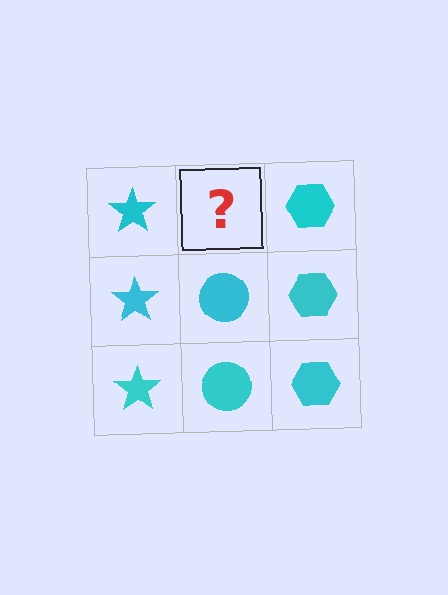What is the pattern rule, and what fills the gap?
The rule is that each column has a consistent shape. The gap should be filled with a cyan circle.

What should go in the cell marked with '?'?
The missing cell should contain a cyan circle.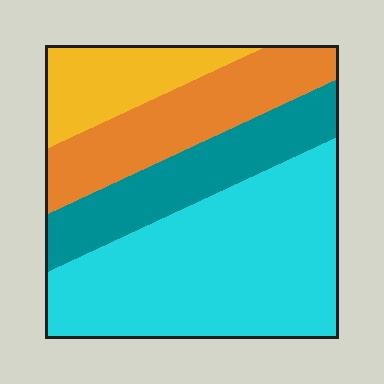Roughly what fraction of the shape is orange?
Orange covers roughly 20% of the shape.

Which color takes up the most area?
Cyan, at roughly 45%.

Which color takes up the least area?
Yellow, at roughly 15%.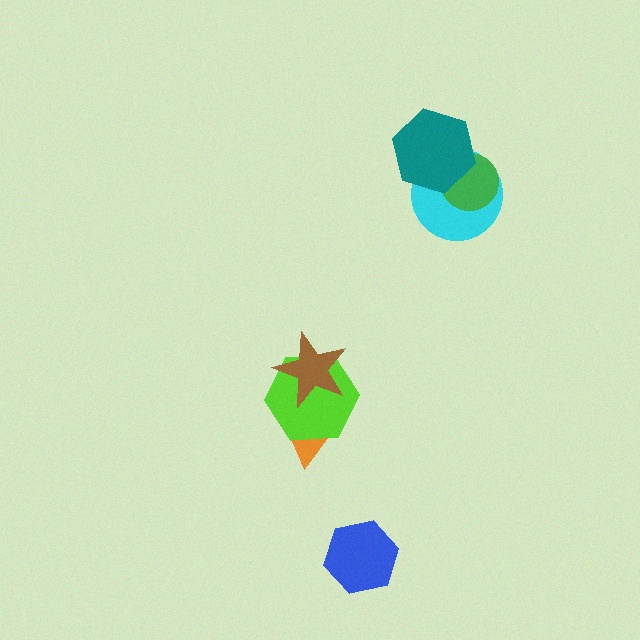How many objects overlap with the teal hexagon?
2 objects overlap with the teal hexagon.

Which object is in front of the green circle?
The teal hexagon is in front of the green circle.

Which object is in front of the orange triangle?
The lime hexagon is in front of the orange triangle.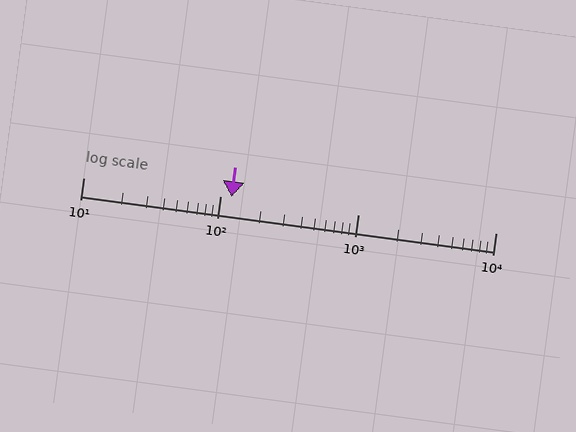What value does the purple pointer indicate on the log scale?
The pointer indicates approximately 120.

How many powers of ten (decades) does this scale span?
The scale spans 3 decades, from 10 to 10000.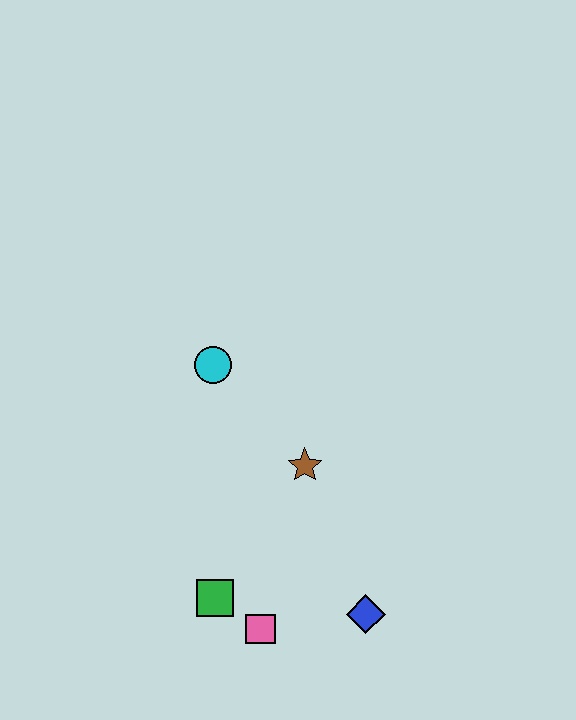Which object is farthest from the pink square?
The cyan circle is farthest from the pink square.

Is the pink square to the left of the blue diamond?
Yes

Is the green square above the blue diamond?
Yes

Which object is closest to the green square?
The pink square is closest to the green square.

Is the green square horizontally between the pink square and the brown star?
No